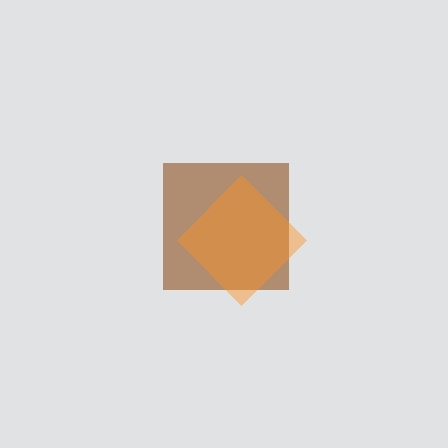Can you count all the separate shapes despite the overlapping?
Yes, there are 2 separate shapes.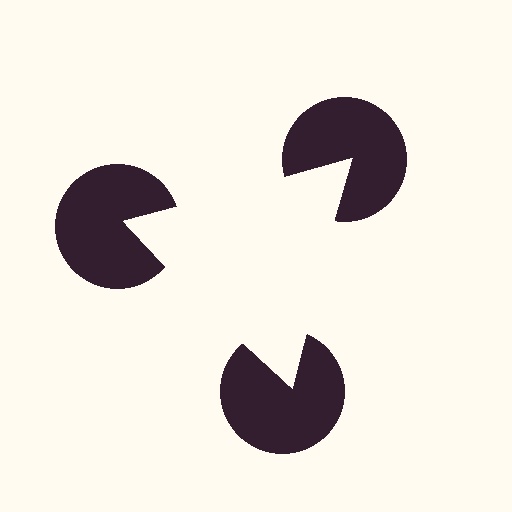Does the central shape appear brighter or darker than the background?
It typically appears slightly brighter than the background, even though no actual brightness change is drawn.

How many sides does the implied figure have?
3 sides.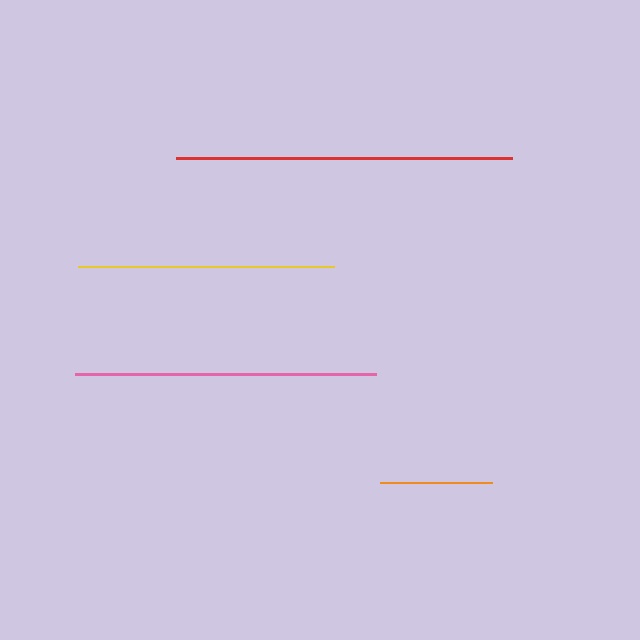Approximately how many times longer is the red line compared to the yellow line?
The red line is approximately 1.3 times the length of the yellow line.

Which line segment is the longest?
The red line is the longest at approximately 335 pixels.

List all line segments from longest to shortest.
From longest to shortest: red, pink, yellow, orange.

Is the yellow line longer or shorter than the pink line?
The pink line is longer than the yellow line.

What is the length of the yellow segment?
The yellow segment is approximately 256 pixels long.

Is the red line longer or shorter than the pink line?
The red line is longer than the pink line.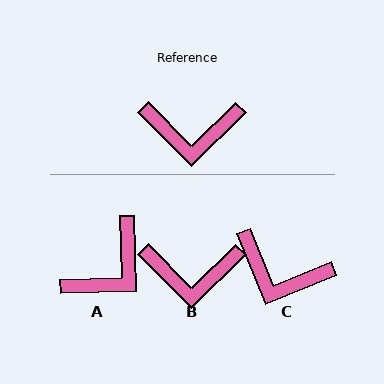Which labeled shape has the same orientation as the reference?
B.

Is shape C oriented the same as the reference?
No, it is off by about 22 degrees.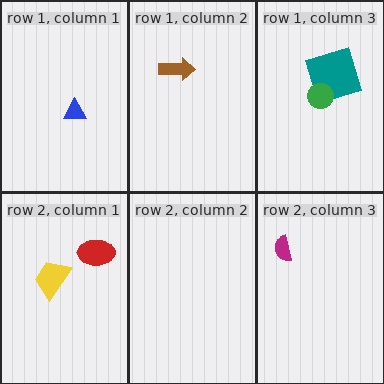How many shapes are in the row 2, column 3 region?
1.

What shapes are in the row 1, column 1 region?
The blue triangle.